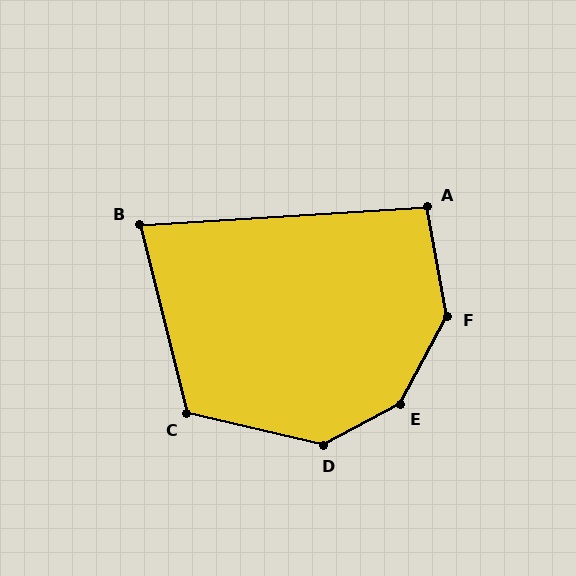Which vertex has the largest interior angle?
E, at approximately 147 degrees.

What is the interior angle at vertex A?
Approximately 96 degrees (obtuse).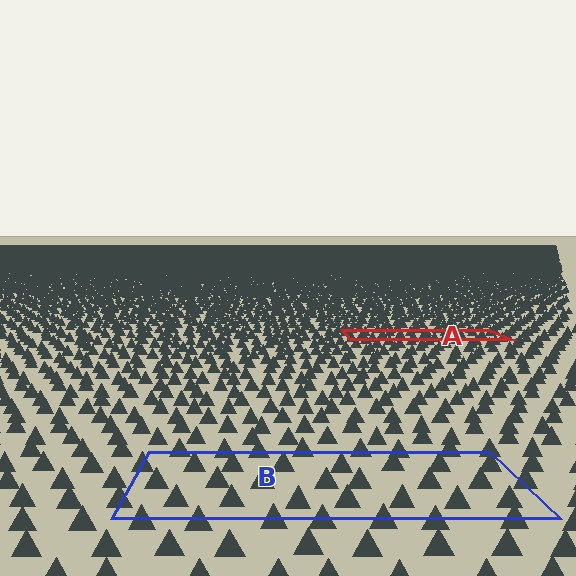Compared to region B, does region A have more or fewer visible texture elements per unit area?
Region A has more texture elements per unit area — they are packed more densely because it is farther away.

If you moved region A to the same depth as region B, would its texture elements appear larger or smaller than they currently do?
They would appear larger. At a closer depth, the same texture elements are projected at a bigger on-screen size.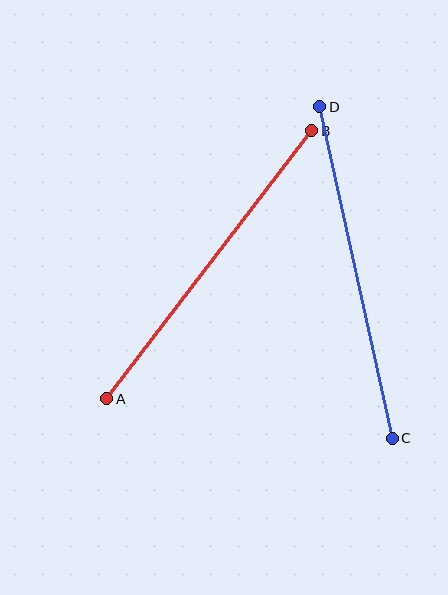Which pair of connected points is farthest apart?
Points C and D are farthest apart.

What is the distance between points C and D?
The distance is approximately 339 pixels.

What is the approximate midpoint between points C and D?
The midpoint is at approximately (356, 273) pixels.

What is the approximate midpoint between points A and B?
The midpoint is at approximately (209, 265) pixels.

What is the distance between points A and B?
The distance is approximately 337 pixels.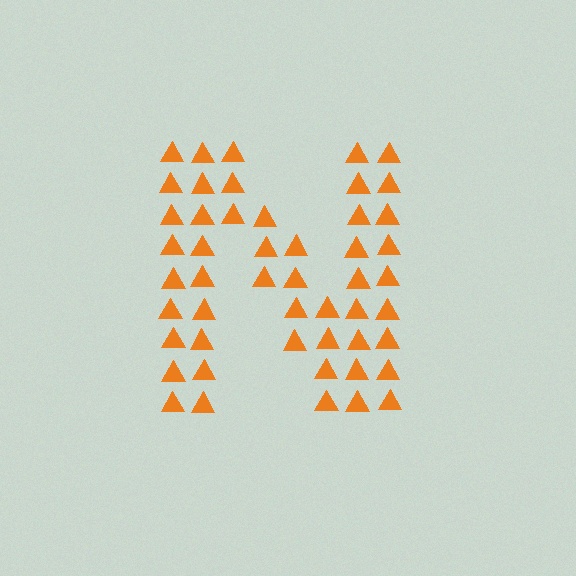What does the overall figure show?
The overall figure shows the letter N.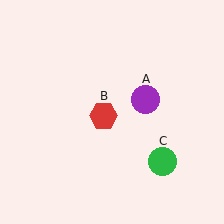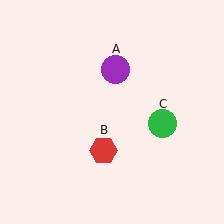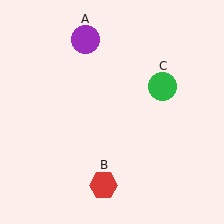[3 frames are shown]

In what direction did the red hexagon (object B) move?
The red hexagon (object B) moved down.